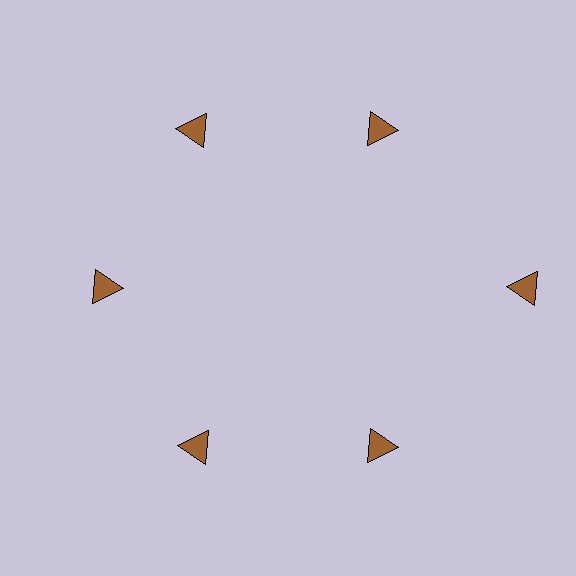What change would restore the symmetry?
The symmetry would be restored by moving it inward, back onto the ring so that all 6 triangles sit at equal angles and equal distance from the center.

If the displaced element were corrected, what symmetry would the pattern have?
It would have 6-fold rotational symmetry — the pattern would map onto itself every 60 degrees.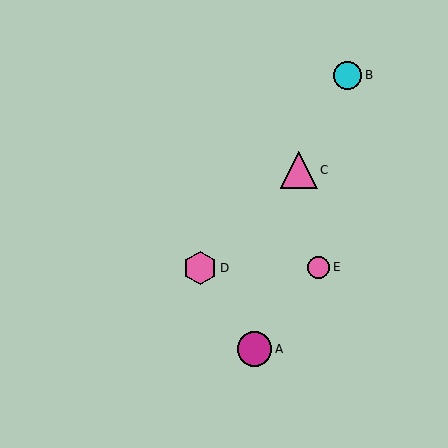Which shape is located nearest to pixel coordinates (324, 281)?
The pink circle (labeled E) at (318, 267) is nearest to that location.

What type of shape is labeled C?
Shape C is a pink triangle.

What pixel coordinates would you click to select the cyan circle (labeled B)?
Click at (347, 75) to select the cyan circle B.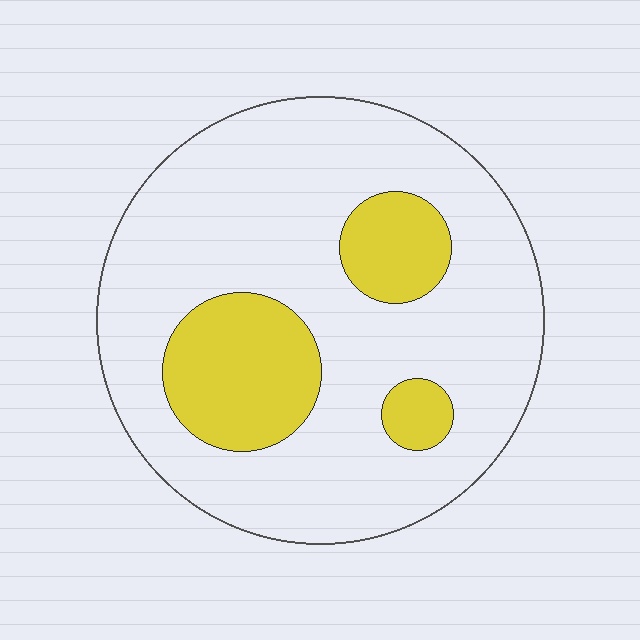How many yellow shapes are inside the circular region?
3.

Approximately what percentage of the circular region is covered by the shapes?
Approximately 20%.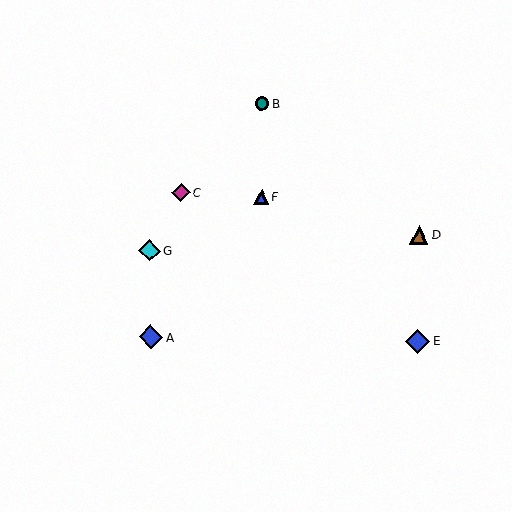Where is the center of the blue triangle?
The center of the blue triangle is at (262, 197).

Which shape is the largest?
The blue diamond (labeled E) is the largest.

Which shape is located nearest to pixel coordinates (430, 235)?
The brown triangle (labeled D) at (419, 235) is nearest to that location.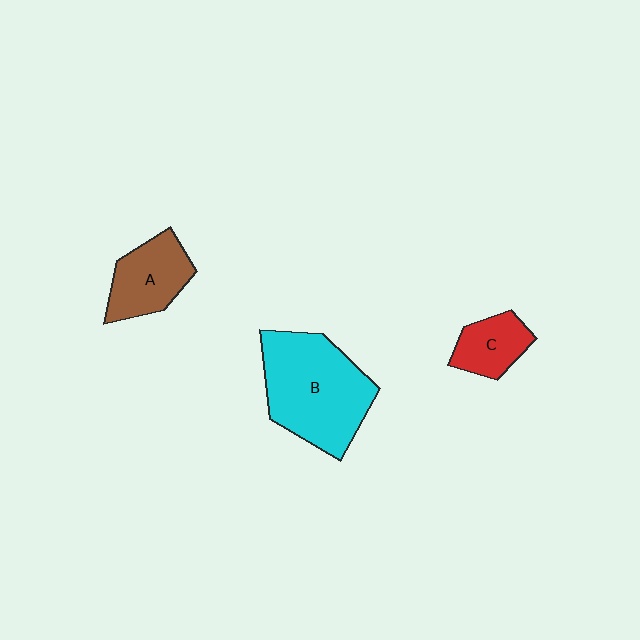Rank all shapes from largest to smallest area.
From largest to smallest: B (cyan), A (brown), C (red).